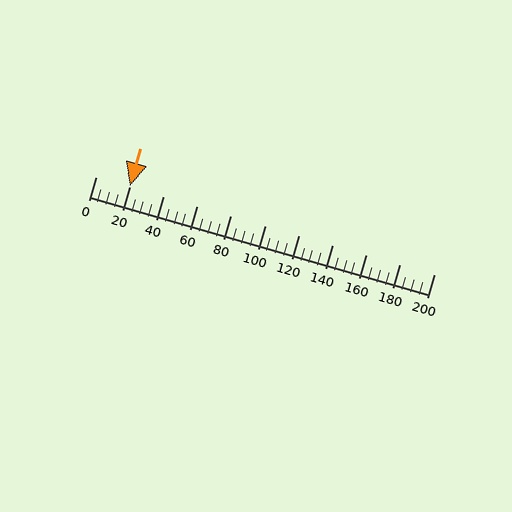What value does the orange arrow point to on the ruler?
The orange arrow points to approximately 20.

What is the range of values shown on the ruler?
The ruler shows values from 0 to 200.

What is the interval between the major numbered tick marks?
The major tick marks are spaced 20 units apart.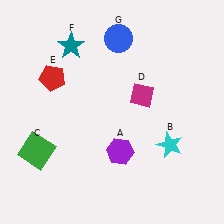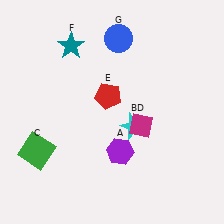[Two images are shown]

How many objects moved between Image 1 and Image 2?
3 objects moved between the two images.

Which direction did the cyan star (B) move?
The cyan star (B) moved left.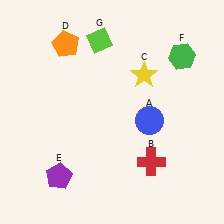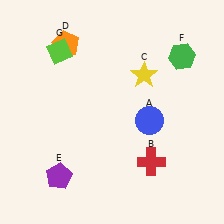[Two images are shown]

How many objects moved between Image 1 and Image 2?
1 object moved between the two images.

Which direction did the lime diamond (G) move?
The lime diamond (G) moved left.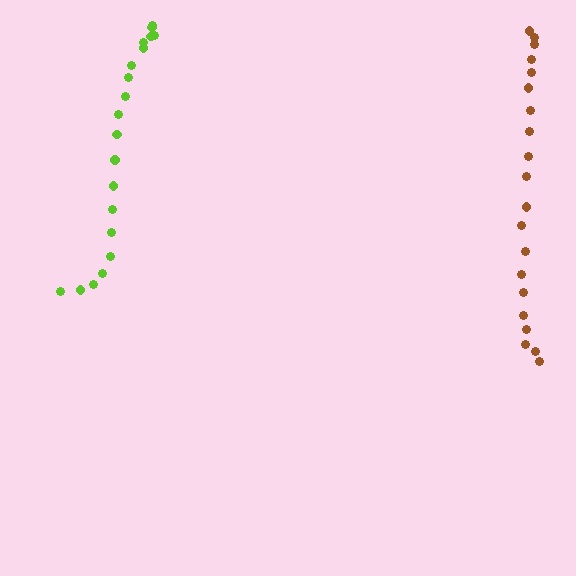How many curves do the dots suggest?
There are 2 distinct paths.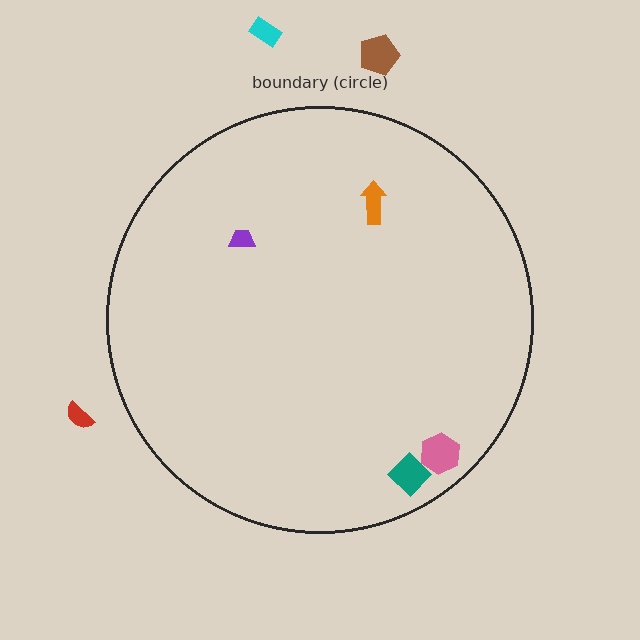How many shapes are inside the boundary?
4 inside, 3 outside.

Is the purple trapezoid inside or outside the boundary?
Inside.